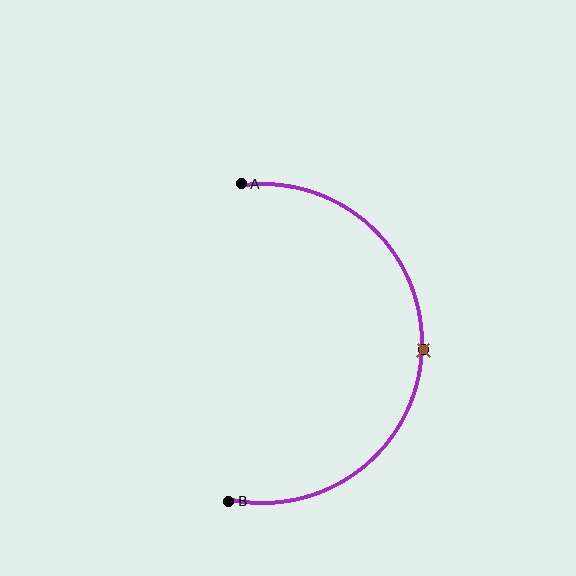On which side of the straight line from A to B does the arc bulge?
The arc bulges to the right of the straight line connecting A and B.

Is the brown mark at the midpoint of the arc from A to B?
Yes. The brown mark lies on the arc at equal arc-length from both A and B — it is the arc midpoint.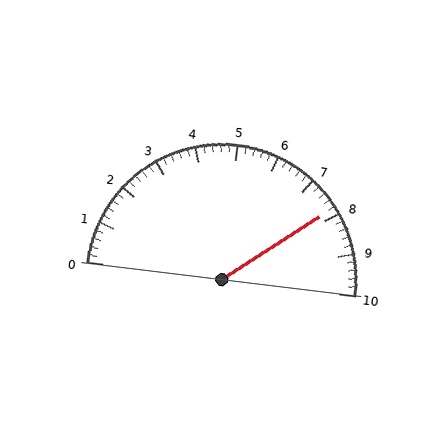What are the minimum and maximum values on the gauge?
The gauge ranges from 0 to 10.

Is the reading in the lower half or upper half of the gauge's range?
The reading is in the upper half of the range (0 to 10).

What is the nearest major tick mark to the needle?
The nearest major tick mark is 8.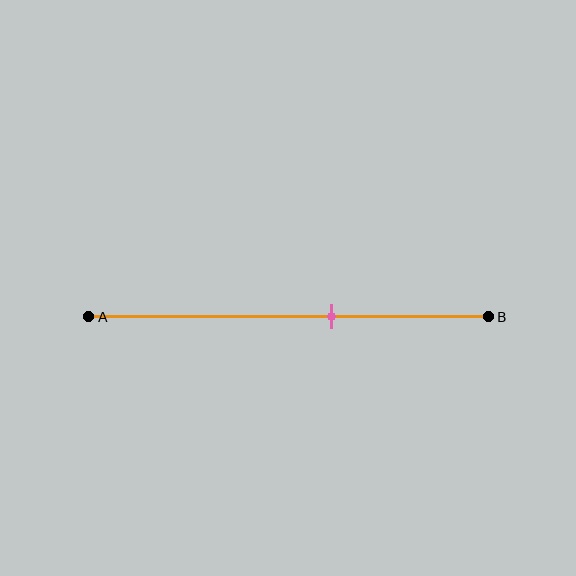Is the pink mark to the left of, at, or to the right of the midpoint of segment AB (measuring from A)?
The pink mark is to the right of the midpoint of segment AB.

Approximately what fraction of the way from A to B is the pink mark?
The pink mark is approximately 60% of the way from A to B.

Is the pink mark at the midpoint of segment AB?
No, the mark is at about 60% from A, not at the 50% midpoint.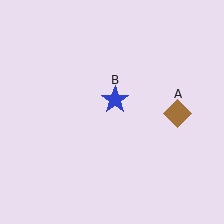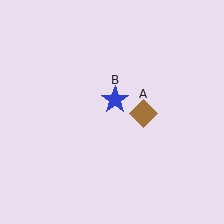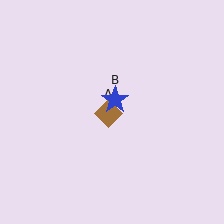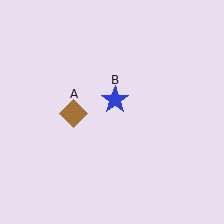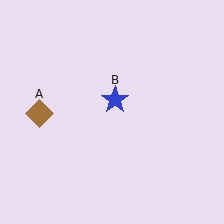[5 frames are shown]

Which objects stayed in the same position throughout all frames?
Blue star (object B) remained stationary.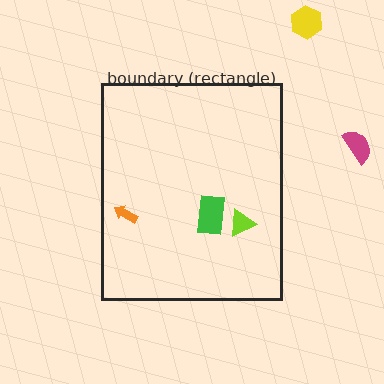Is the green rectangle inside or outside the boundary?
Inside.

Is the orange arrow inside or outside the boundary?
Inside.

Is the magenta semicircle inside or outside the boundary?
Outside.